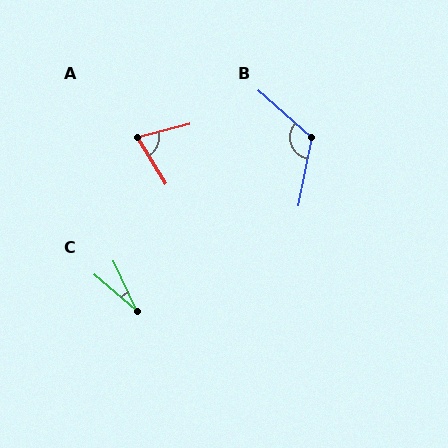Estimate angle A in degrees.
Approximately 73 degrees.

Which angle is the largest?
B, at approximately 121 degrees.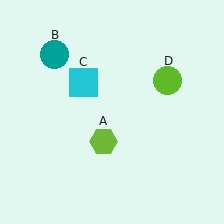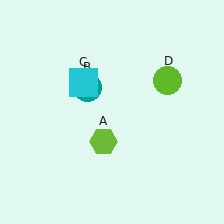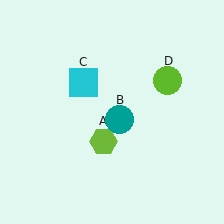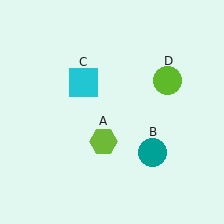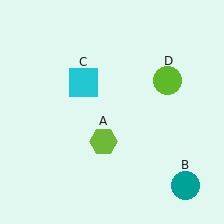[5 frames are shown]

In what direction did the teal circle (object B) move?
The teal circle (object B) moved down and to the right.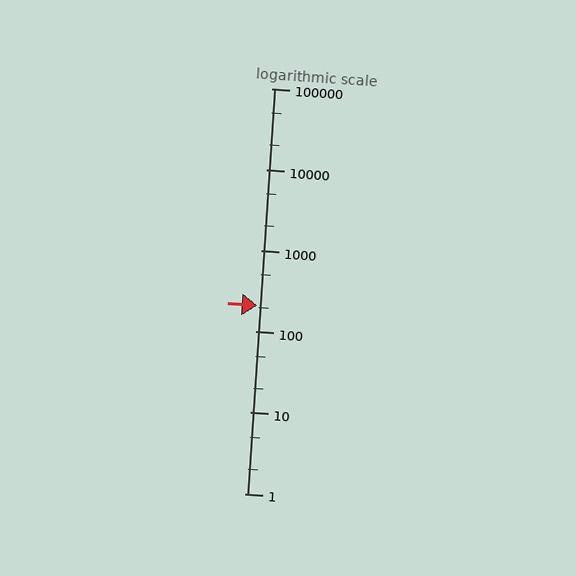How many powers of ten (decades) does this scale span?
The scale spans 5 decades, from 1 to 100000.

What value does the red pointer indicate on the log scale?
The pointer indicates approximately 210.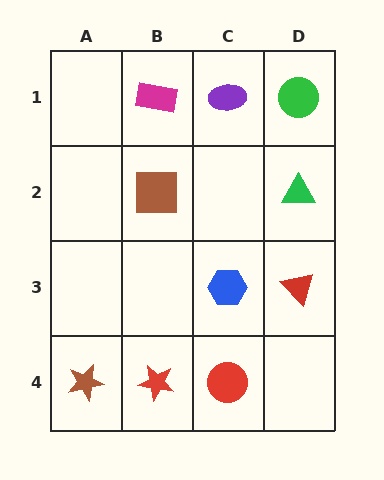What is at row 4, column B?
A red star.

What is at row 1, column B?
A magenta rectangle.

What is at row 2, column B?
A brown square.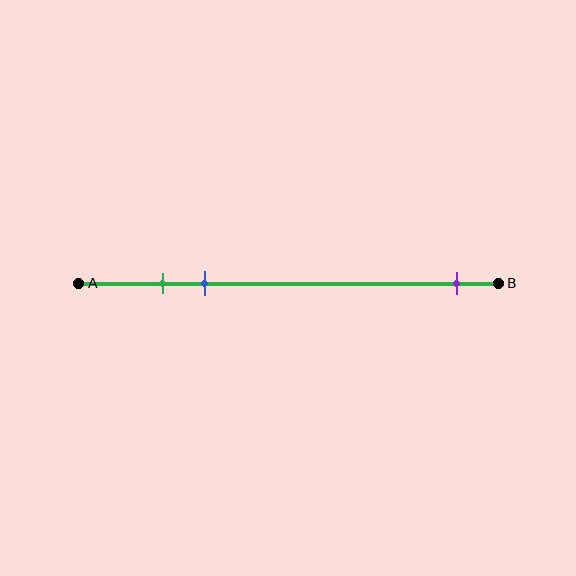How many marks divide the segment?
There are 3 marks dividing the segment.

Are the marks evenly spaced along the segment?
No, the marks are not evenly spaced.